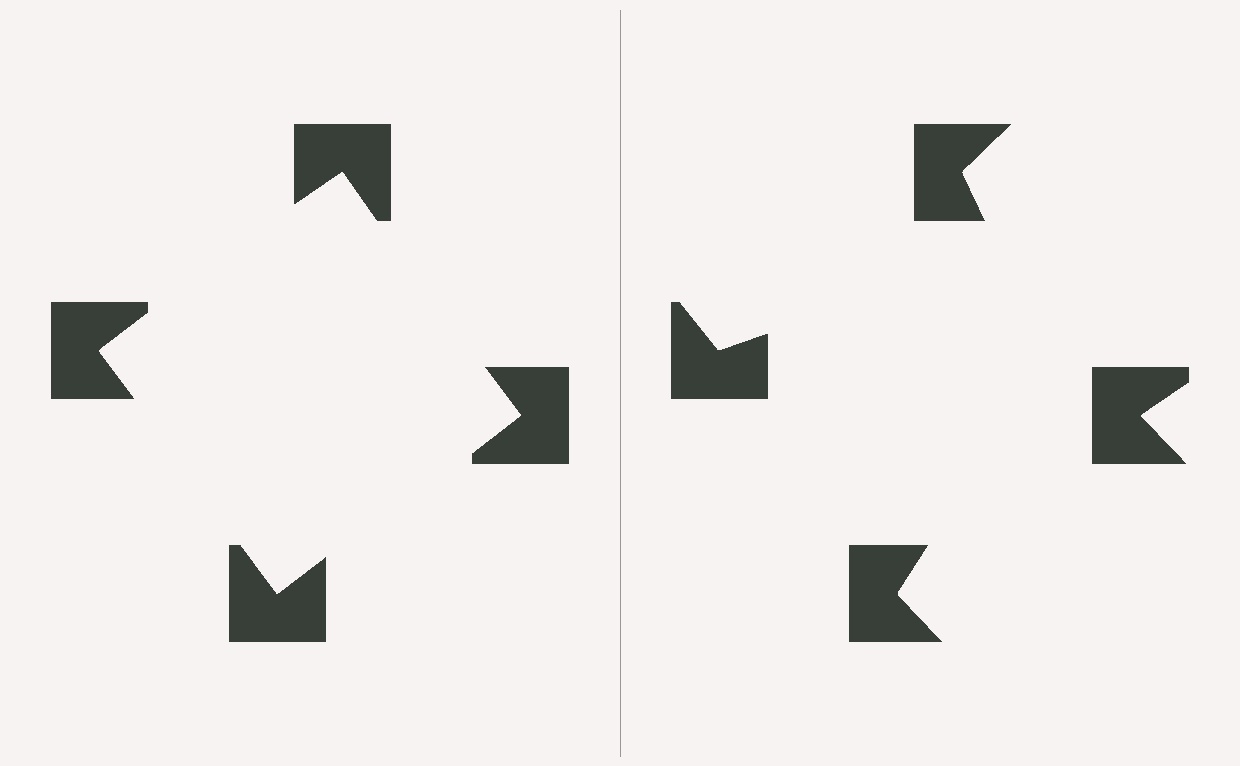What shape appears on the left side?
An illusory square.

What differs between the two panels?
The notched squares are positioned identically on both sides; only the wedge orientations differ. On the left they align to a square; on the right they are misaligned.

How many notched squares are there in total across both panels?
8 — 4 on each side.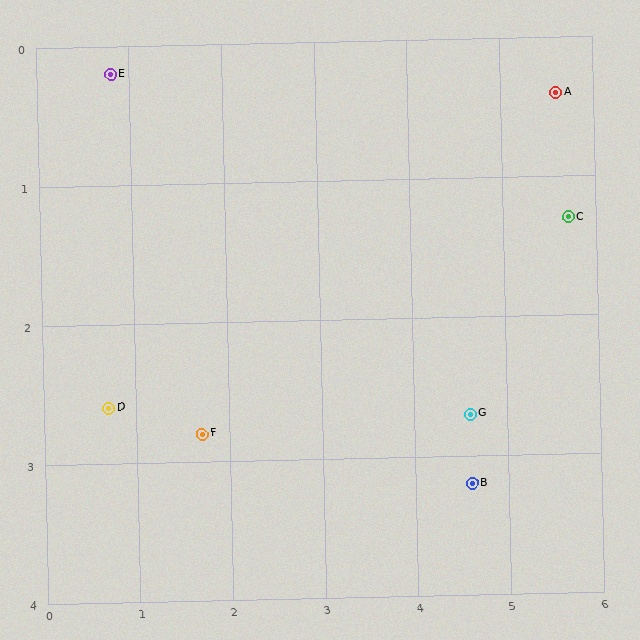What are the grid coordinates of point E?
Point E is at approximately (0.8, 0.2).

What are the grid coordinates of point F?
Point F is at approximately (1.7, 2.8).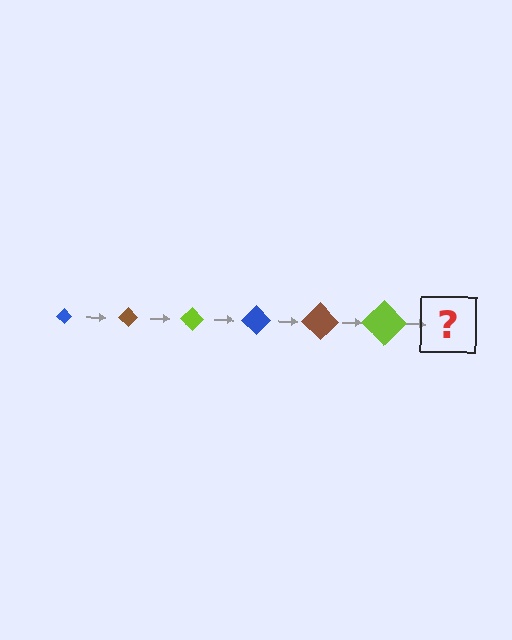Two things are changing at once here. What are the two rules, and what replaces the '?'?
The two rules are that the diamond grows larger each step and the color cycles through blue, brown, and lime. The '?' should be a blue diamond, larger than the previous one.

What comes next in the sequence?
The next element should be a blue diamond, larger than the previous one.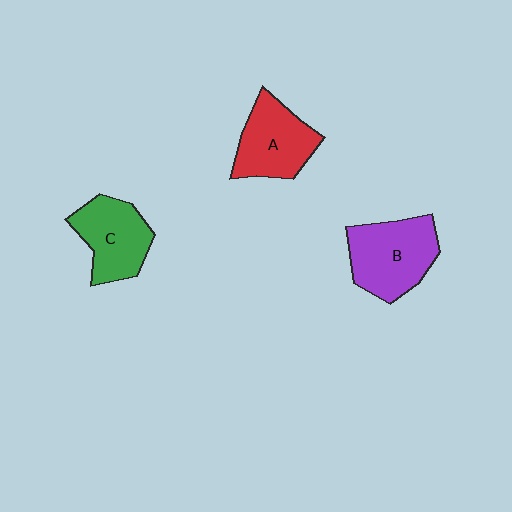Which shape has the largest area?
Shape B (purple).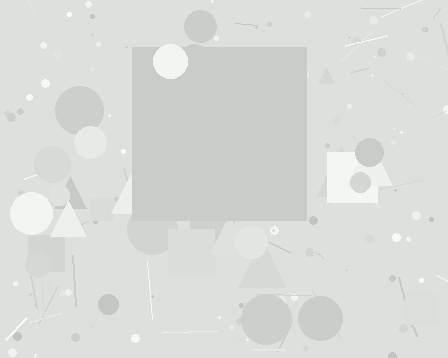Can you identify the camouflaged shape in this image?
The camouflaged shape is a square.